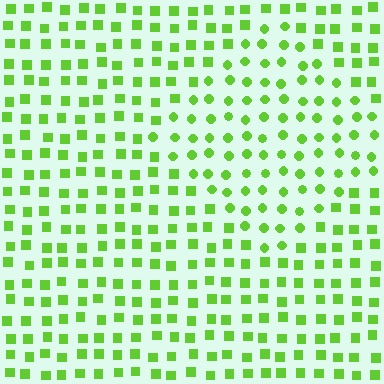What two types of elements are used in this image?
The image uses circles inside the diamond region and squares outside it.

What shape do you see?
I see a diamond.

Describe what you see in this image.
The image is filled with small lime elements arranged in a uniform grid. A diamond-shaped region contains circles, while the surrounding area contains squares. The boundary is defined purely by the change in element shape.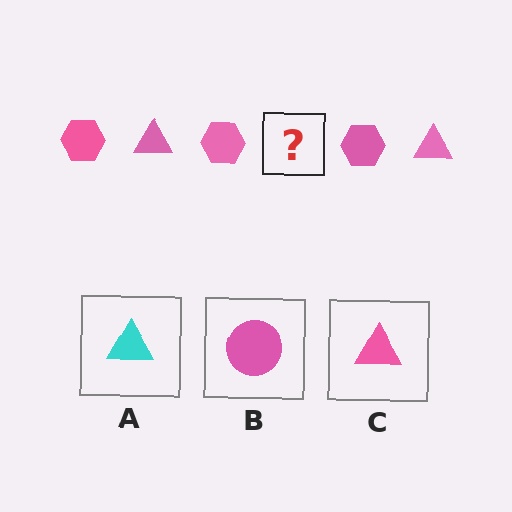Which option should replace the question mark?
Option C.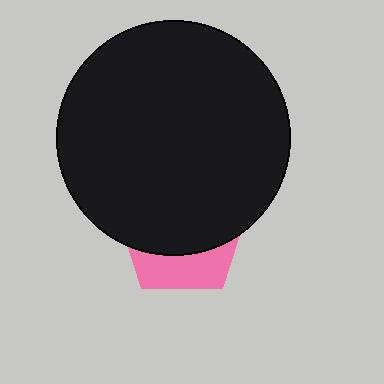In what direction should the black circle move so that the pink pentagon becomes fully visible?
The black circle should move up. That is the shortest direction to clear the overlap and leave the pink pentagon fully visible.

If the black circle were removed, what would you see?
You would see the complete pink pentagon.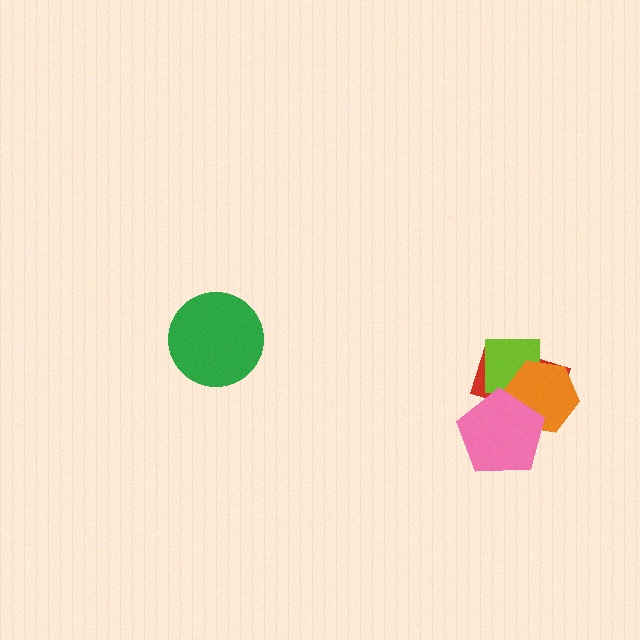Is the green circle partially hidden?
No, no other shape covers it.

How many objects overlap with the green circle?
0 objects overlap with the green circle.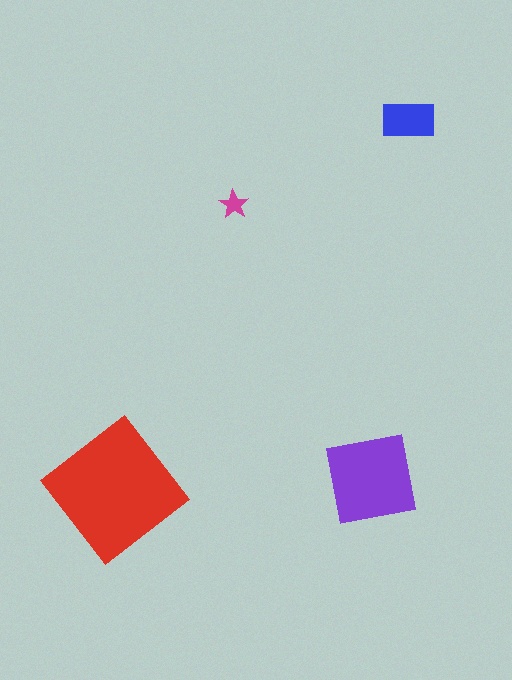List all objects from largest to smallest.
The red diamond, the purple square, the blue rectangle, the magenta star.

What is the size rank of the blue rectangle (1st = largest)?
3rd.